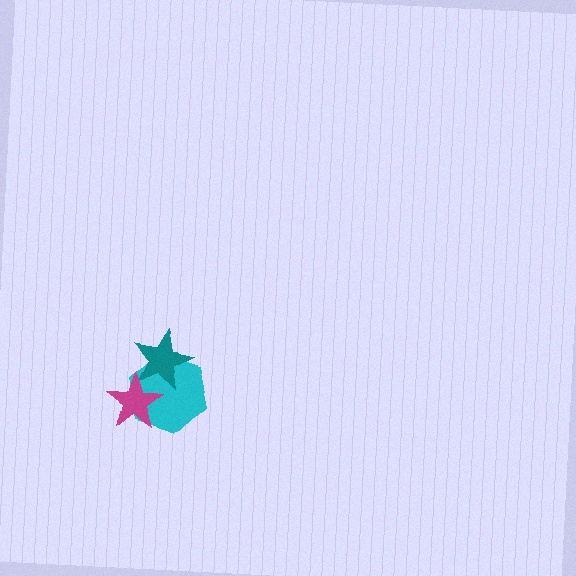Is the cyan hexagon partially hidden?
Yes, it is partially covered by another shape.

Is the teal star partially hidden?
Yes, it is partially covered by another shape.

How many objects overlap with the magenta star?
2 objects overlap with the magenta star.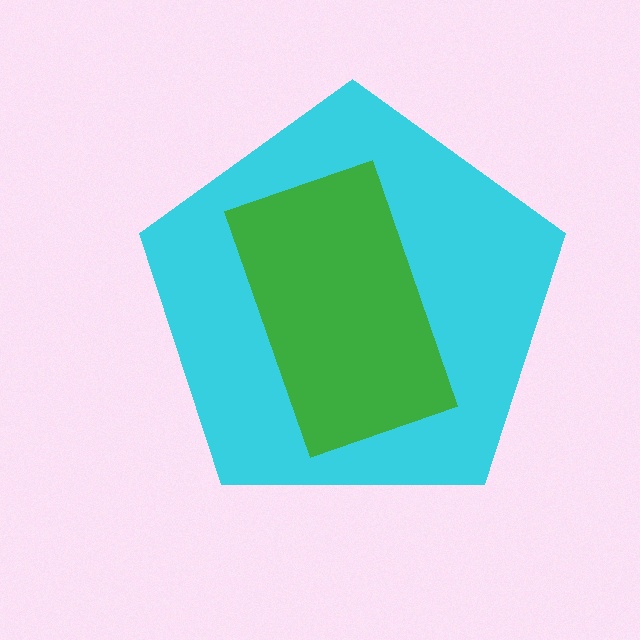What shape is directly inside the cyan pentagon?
The green rectangle.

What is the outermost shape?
The cyan pentagon.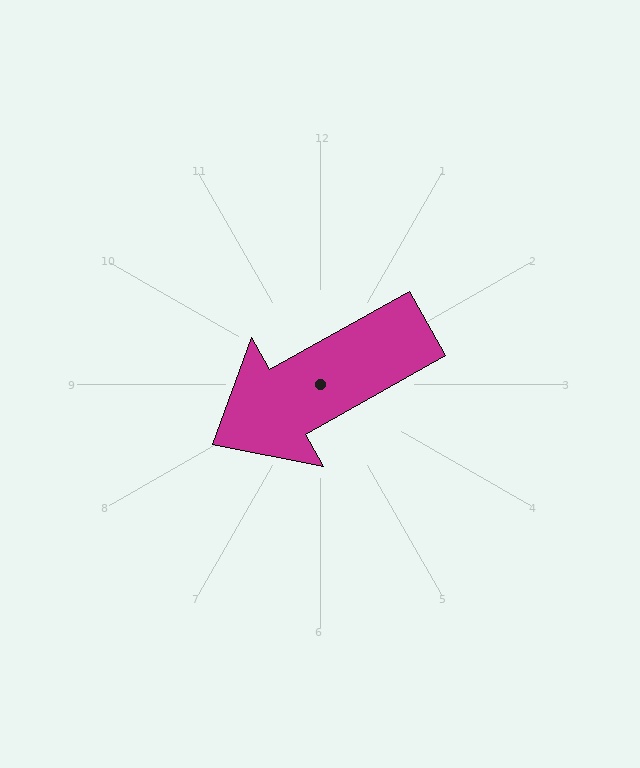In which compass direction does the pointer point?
Southwest.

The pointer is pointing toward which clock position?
Roughly 8 o'clock.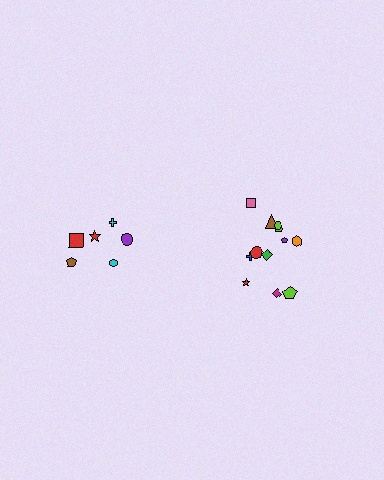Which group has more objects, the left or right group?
The right group.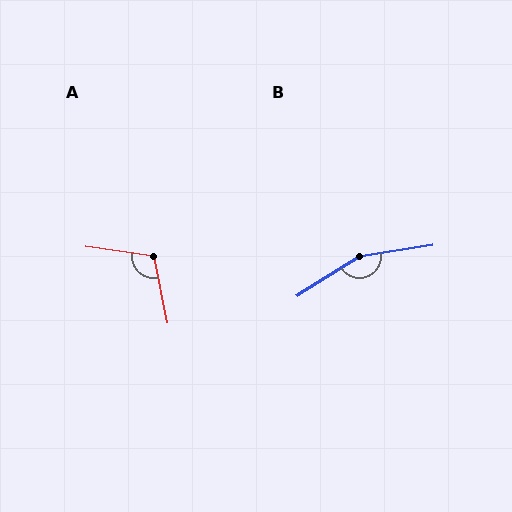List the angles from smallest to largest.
A (110°), B (156°).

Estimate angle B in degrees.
Approximately 156 degrees.